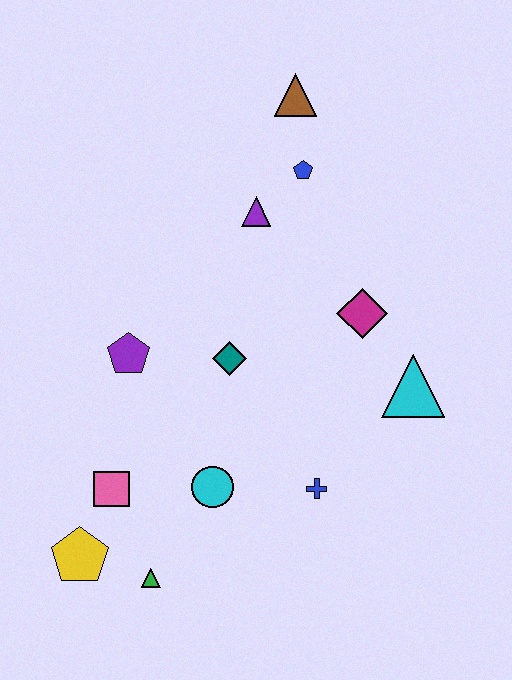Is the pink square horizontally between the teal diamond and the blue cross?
No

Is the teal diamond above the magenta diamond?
No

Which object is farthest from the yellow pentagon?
The brown triangle is farthest from the yellow pentagon.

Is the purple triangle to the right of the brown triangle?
No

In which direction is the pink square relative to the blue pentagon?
The pink square is below the blue pentagon.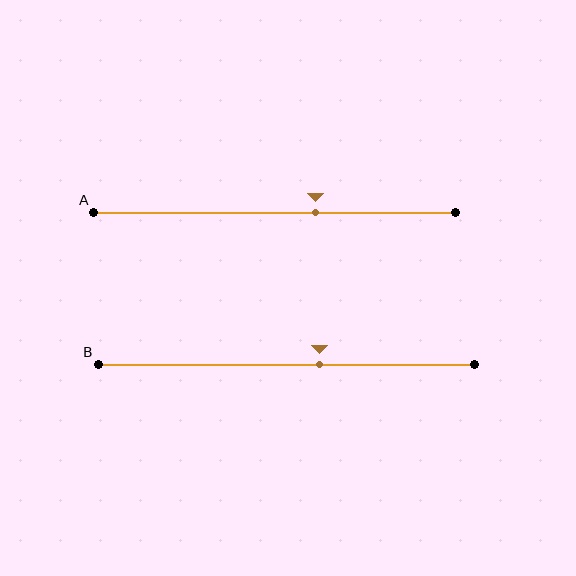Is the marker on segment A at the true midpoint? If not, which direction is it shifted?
No, the marker on segment A is shifted to the right by about 11% of the segment length.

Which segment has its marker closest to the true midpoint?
Segment B has its marker closest to the true midpoint.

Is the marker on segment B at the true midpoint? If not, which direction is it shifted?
No, the marker on segment B is shifted to the right by about 9% of the segment length.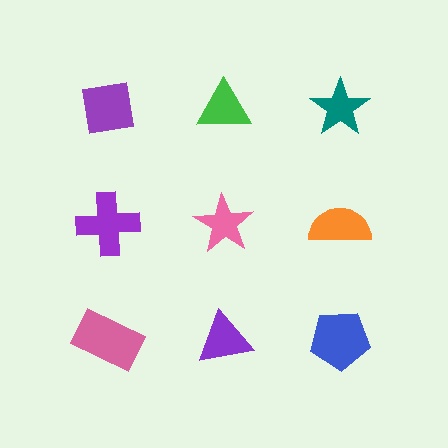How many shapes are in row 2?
3 shapes.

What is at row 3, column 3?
A blue pentagon.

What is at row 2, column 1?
A purple cross.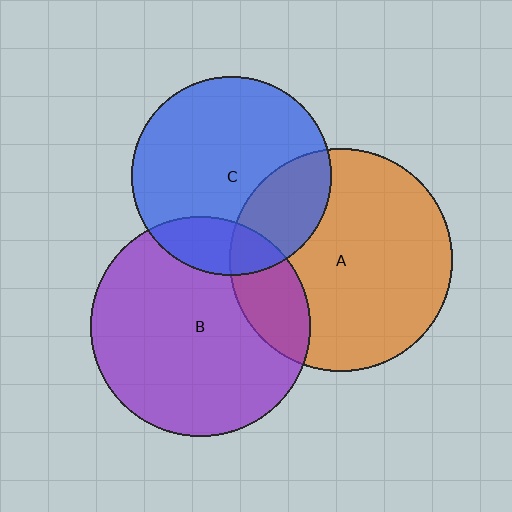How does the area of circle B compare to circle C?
Approximately 1.2 times.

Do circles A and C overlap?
Yes.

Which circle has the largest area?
Circle A (orange).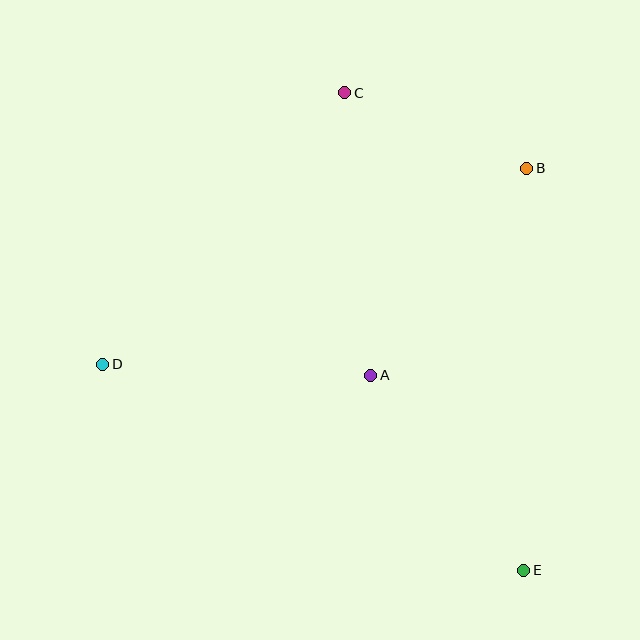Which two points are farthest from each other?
Points C and E are farthest from each other.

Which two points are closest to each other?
Points B and C are closest to each other.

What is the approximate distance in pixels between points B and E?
The distance between B and E is approximately 402 pixels.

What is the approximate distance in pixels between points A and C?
The distance between A and C is approximately 284 pixels.